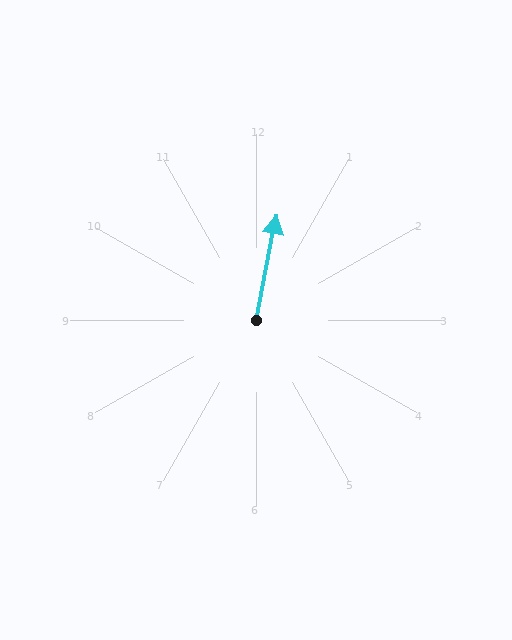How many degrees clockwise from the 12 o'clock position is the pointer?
Approximately 11 degrees.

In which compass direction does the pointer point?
North.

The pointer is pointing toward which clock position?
Roughly 12 o'clock.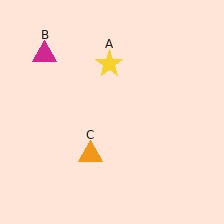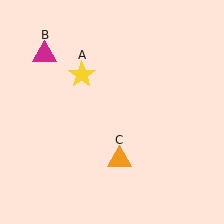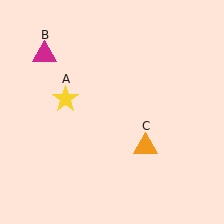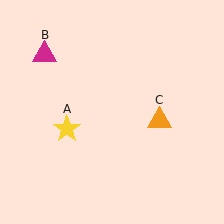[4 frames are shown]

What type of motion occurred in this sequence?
The yellow star (object A), orange triangle (object C) rotated counterclockwise around the center of the scene.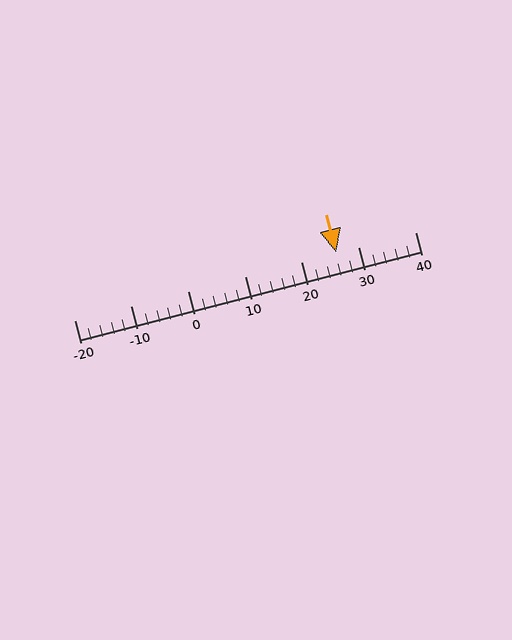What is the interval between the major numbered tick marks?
The major tick marks are spaced 10 units apart.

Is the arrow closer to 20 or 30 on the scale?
The arrow is closer to 30.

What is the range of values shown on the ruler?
The ruler shows values from -20 to 40.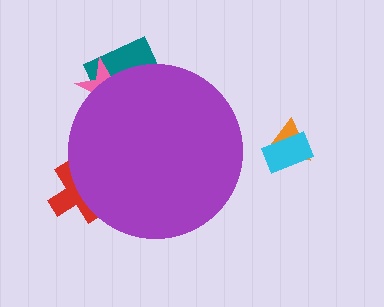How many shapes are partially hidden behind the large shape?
3 shapes are partially hidden.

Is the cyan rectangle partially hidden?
No, the cyan rectangle is fully visible.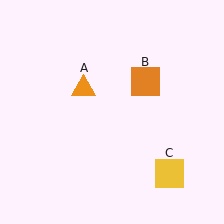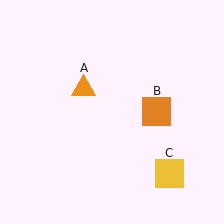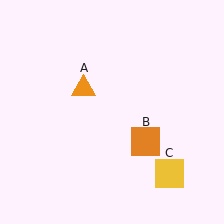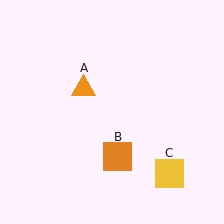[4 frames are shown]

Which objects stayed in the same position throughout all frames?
Orange triangle (object A) and yellow square (object C) remained stationary.